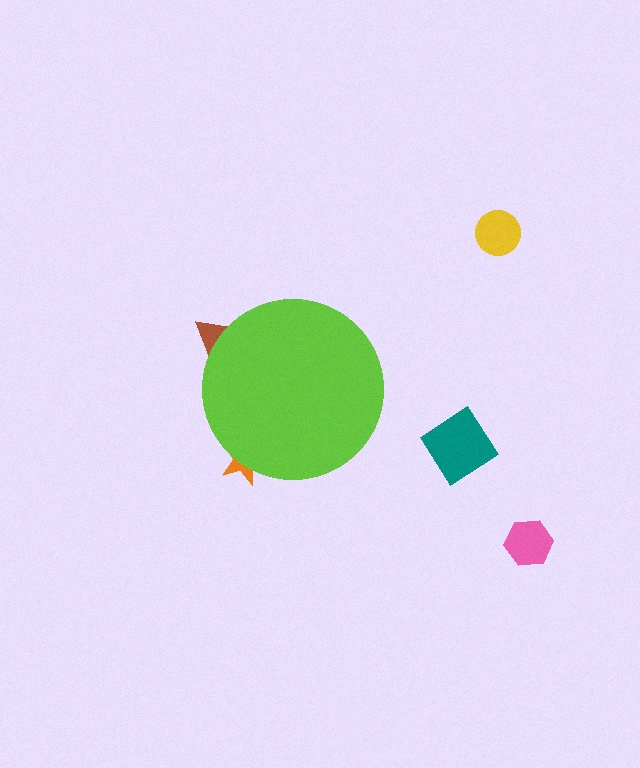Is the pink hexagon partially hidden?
No, the pink hexagon is fully visible.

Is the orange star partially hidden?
Yes, the orange star is partially hidden behind the lime circle.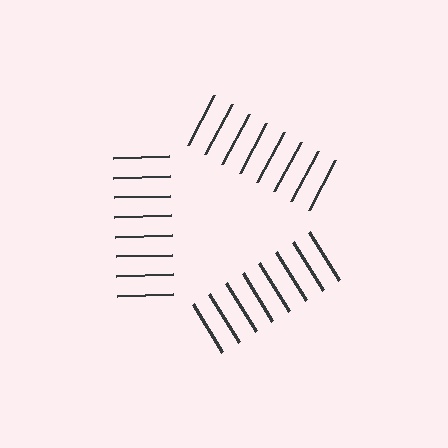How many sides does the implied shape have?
3 sides — the line-ends trace a triangle.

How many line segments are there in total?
24 — 8 along each of the 3 edges.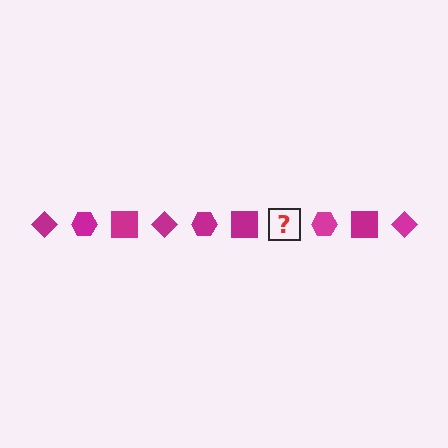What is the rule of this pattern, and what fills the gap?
The rule is that the pattern cycles through diamond, hexagon, square shapes in magenta. The gap should be filled with a magenta diamond.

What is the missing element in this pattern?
The missing element is a magenta diamond.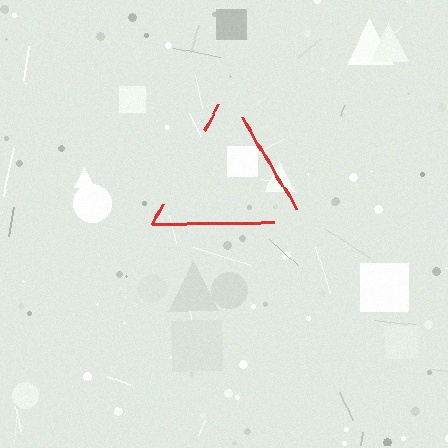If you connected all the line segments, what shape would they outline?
They would outline a triangle.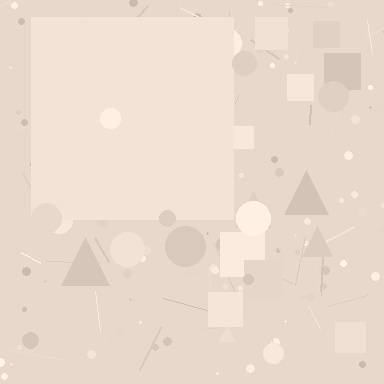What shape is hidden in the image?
A square is hidden in the image.